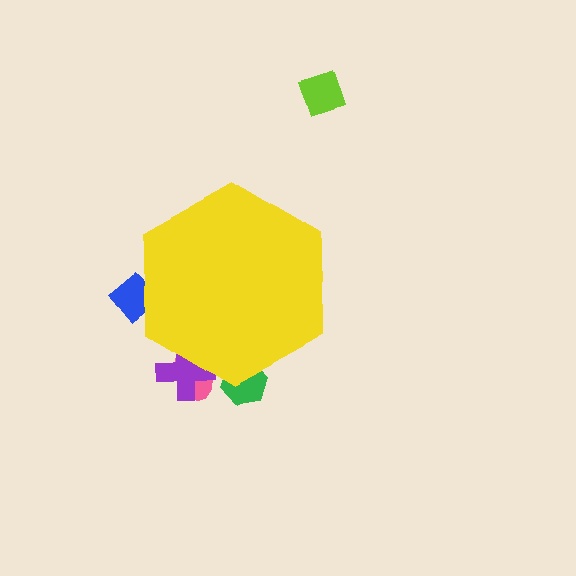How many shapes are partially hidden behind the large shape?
4 shapes are partially hidden.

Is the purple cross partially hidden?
Yes, the purple cross is partially hidden behind the yellow hexagon.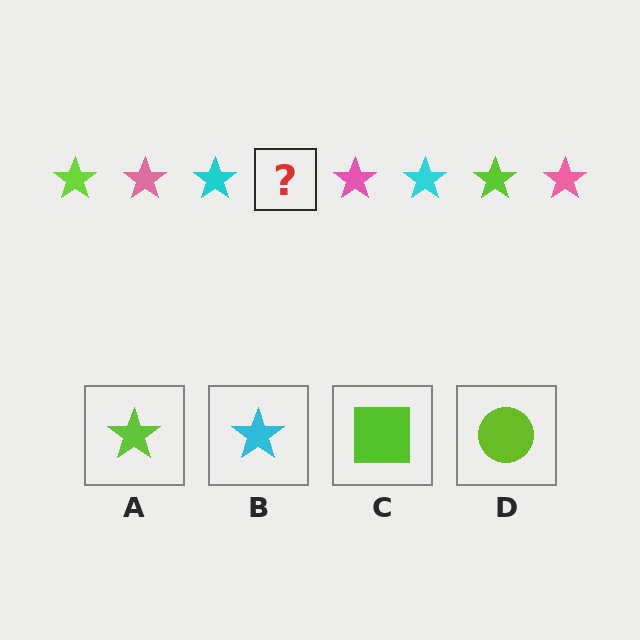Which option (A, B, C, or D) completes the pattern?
A.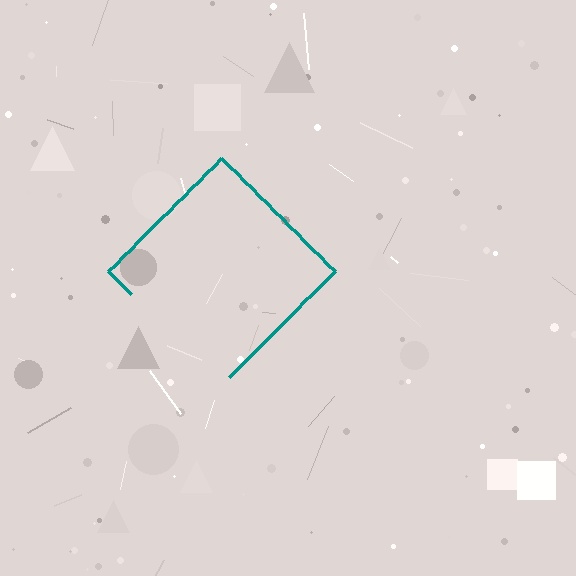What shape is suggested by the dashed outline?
The dashed outline suggests a diamond.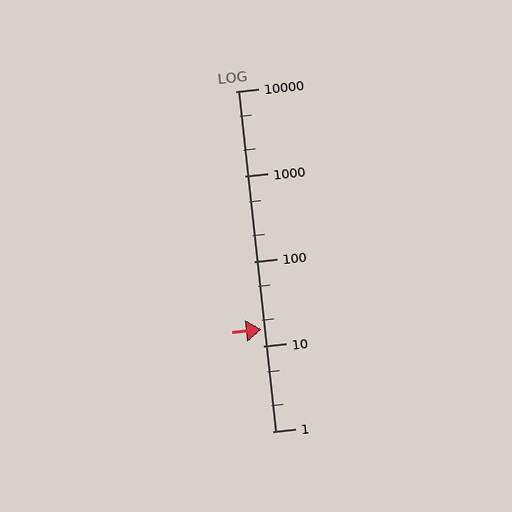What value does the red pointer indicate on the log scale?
The pointer indicates approximately 16.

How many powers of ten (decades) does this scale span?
The scale spans 4 decades, from 1 to 10000.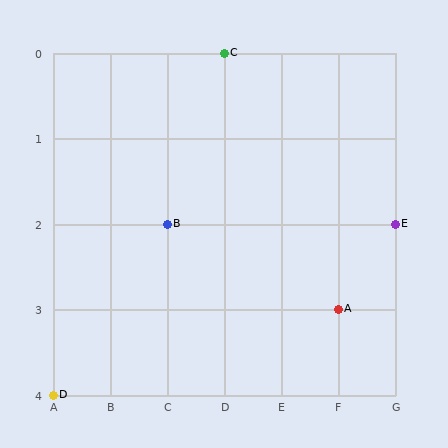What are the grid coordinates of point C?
Point C is at grid coordinates (D, 0).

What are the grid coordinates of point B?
Point B is at grid coordinates (C, 2).